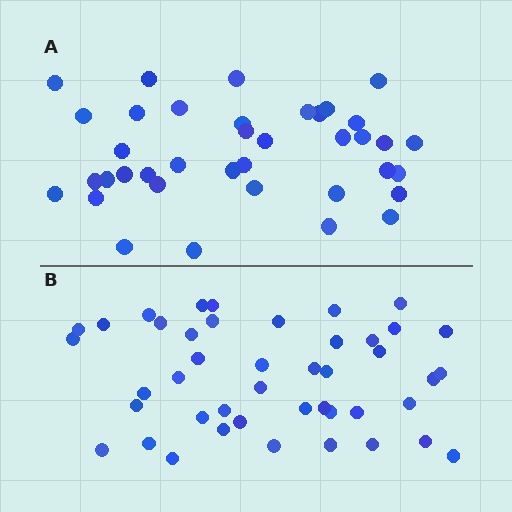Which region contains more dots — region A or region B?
Region B (the bottom region) has more dots.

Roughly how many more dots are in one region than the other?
Region B has about 6 more dots than region A.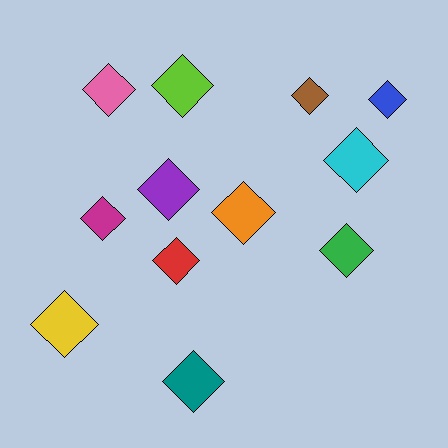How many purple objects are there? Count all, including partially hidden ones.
There is 1 purple object.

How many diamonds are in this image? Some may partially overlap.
There are 12 diamonds.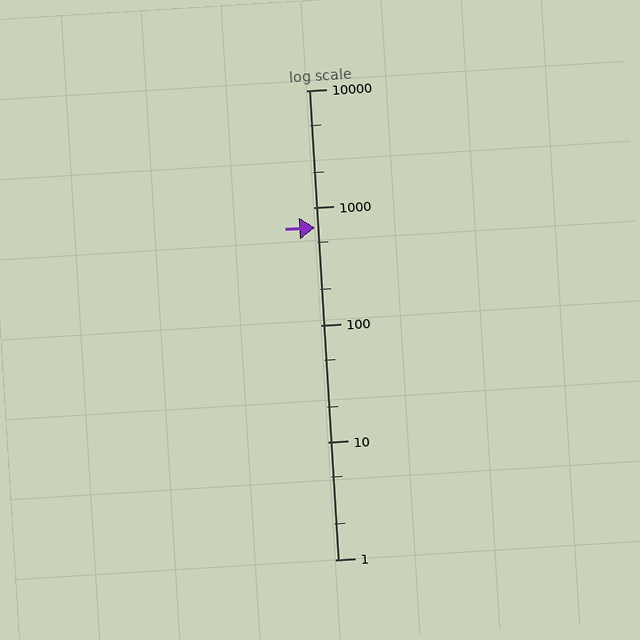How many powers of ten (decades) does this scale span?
The scale spans 4 decades, from 1 to 10000.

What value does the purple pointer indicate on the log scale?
The pointer indicates approximately 680.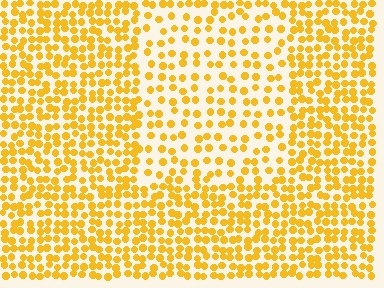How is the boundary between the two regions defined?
The boundary is defined by a change in element density (approximately 1.9x ratio). All elements are the same color, size, and shape.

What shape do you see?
I see a rectangle.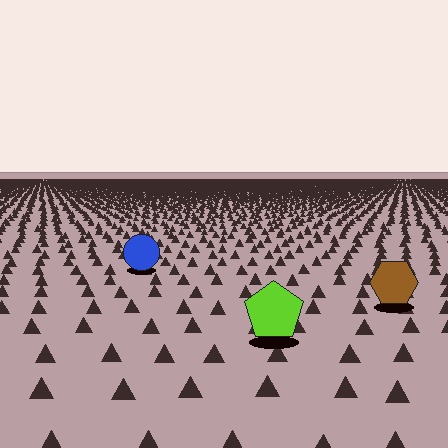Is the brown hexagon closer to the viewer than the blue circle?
Yes. The brown hexagon is closer — you can tell from the texture gradient: the ground texture is coarser near it.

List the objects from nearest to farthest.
From nearest to farthest: the lime pentagon, the brown hexagon, the blue circle.